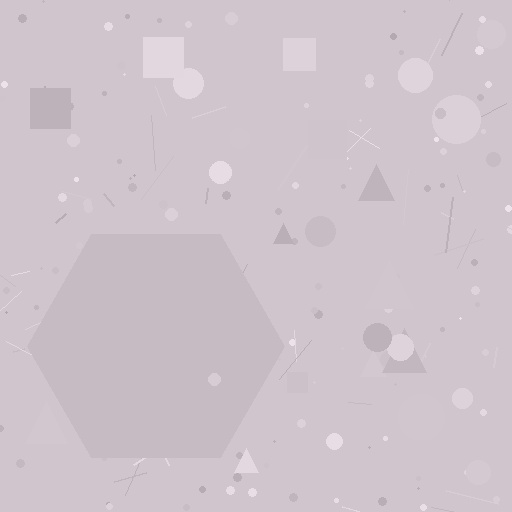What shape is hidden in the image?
A hexagon is hidden in the image.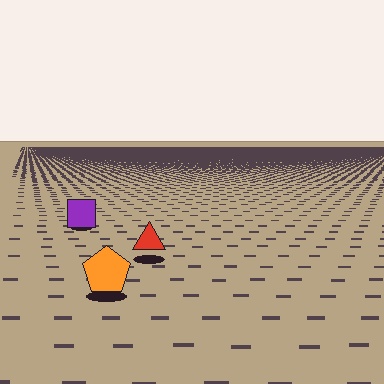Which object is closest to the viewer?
The orange pentagon is closest. The texture marks near it are larger and more spread out.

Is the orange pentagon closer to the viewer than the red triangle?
Yes. The orange pentagon is closer — you can tell from the texture gradient: the ground texture is coarser near it.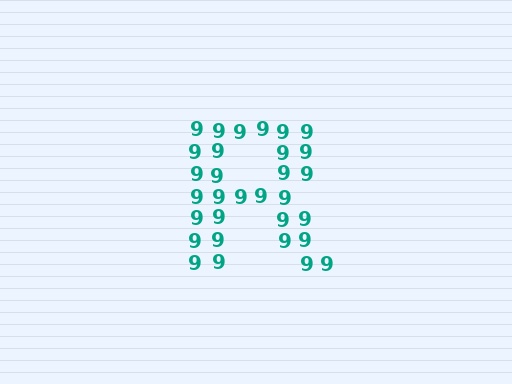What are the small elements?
The small elements are digit 9's.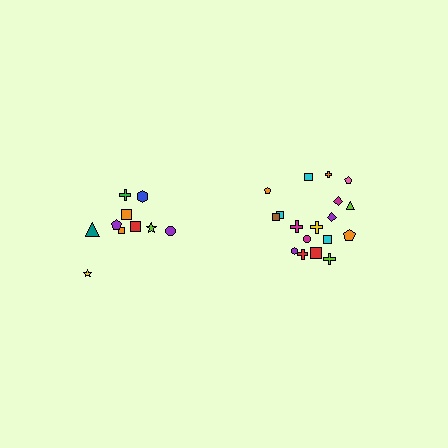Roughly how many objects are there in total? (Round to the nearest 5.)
Roughly 30 objects in total.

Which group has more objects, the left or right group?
The right group.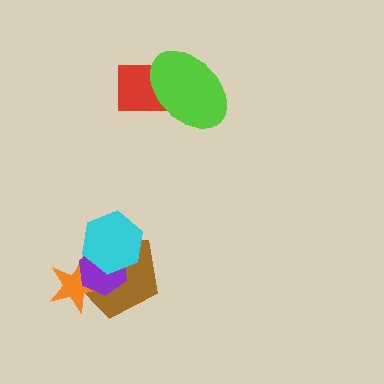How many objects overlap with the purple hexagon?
3 objects overlap with the purple hexagon.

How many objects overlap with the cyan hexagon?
2 objects overlap with the cyan hexagon.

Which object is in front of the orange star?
The purple hexagon is in front of the orange star.